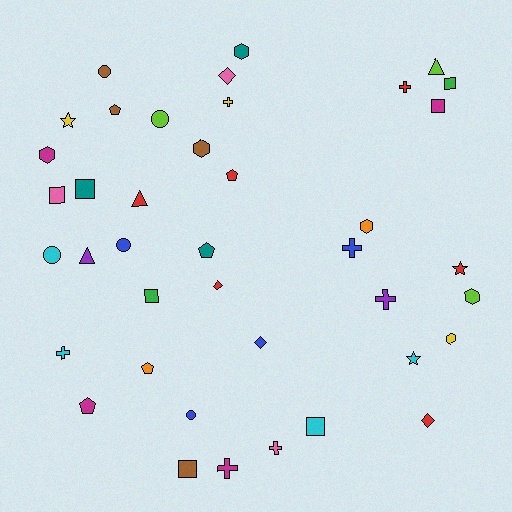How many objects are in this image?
There are 40 objects.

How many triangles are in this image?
There are 3 triangles.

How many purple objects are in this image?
There are 2 purple objects.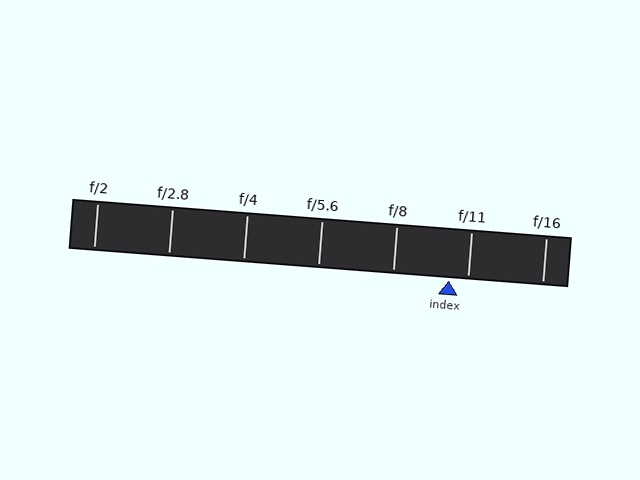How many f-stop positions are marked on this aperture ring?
There are 7 f-stop positions marked.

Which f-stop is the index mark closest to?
The index mark is closest to f/11.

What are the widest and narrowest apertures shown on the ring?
The widest aperture shown is f/2 and the narrowest is f/16.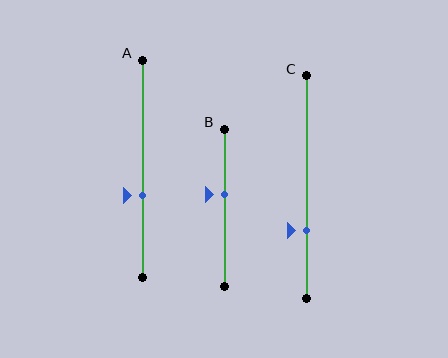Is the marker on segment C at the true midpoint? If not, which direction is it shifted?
No, the marker on segment C is shifted downward by about 20% of the segment length.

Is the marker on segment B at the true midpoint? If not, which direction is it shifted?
No, the marker on segment B is shifted upward by about 8% of the segment length.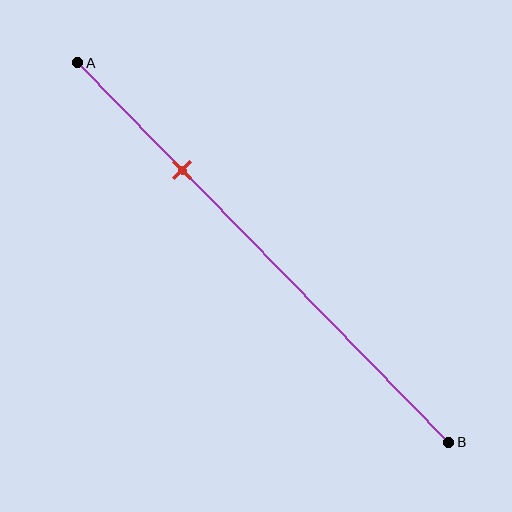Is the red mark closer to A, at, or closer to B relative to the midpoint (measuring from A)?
The red mark is closer to point A than the midpoint of segment AB.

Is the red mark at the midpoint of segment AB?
No, the mark is at about 30% from A, not at the 50% midpoint.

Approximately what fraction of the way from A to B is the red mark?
The red mark is approximately 30% of the way from A to B.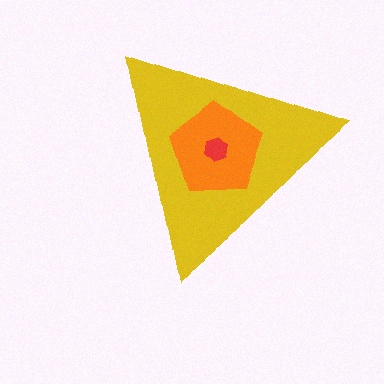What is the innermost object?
The red hexagon.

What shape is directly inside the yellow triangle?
The orange pentagon.